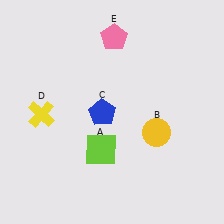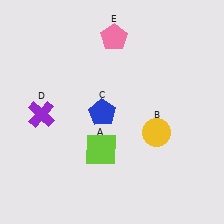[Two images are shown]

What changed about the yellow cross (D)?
In Image 1, D is yellow. In Image 2, it changed to purple.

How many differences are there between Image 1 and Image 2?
There is 1 difference between the two images.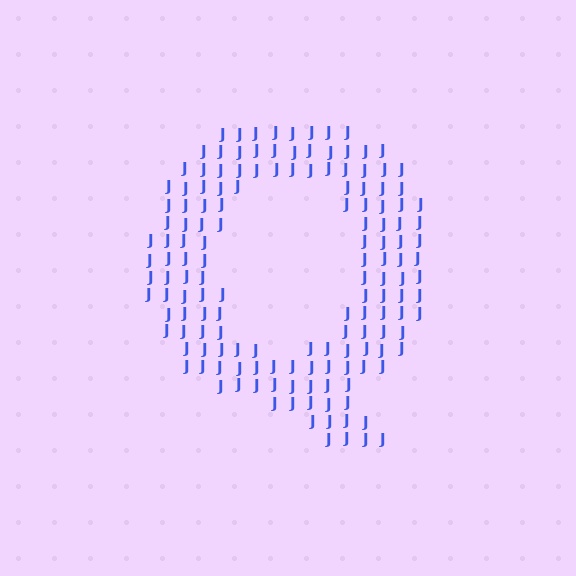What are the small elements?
The small elements are letter J's.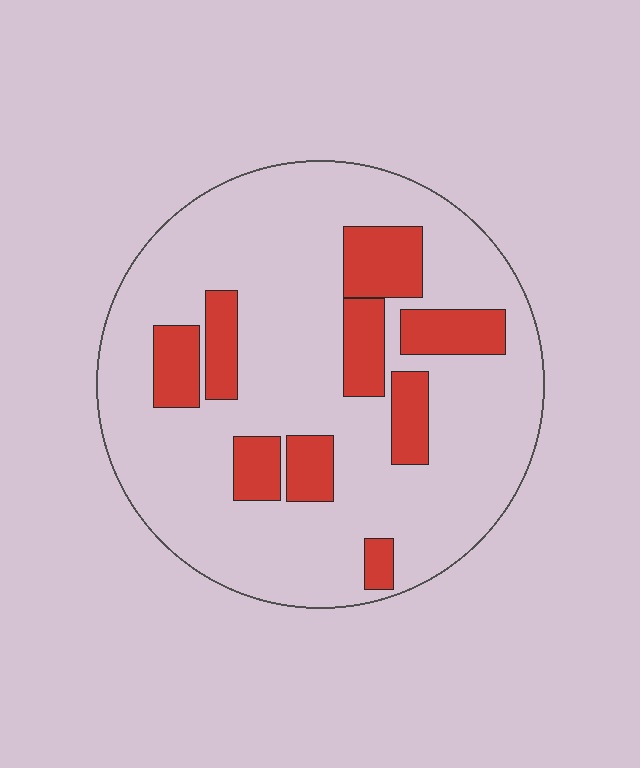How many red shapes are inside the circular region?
9.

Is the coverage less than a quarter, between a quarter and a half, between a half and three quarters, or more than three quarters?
Less than a quarter.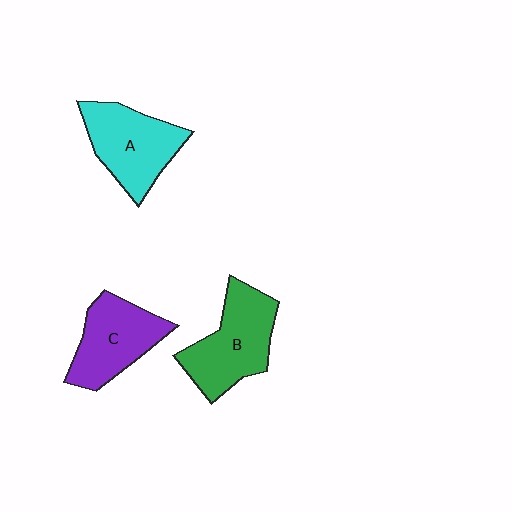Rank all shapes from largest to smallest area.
From largest to smallest: B (green), A (cyan), C (purple).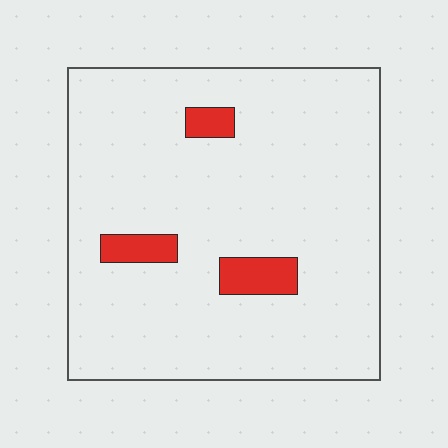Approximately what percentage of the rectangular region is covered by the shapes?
Approximately 5%.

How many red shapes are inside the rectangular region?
3.